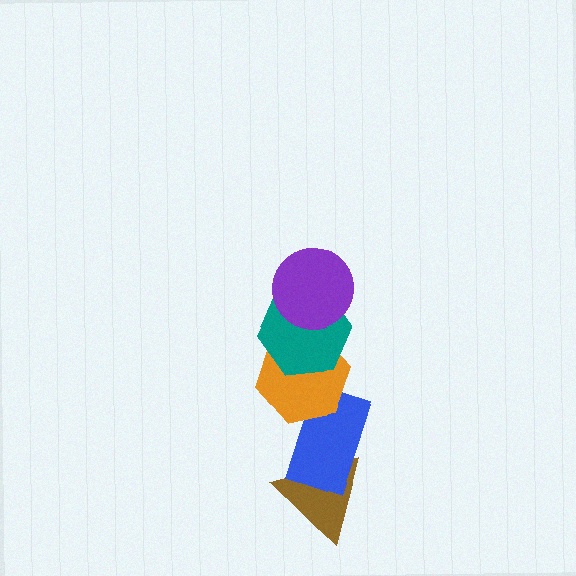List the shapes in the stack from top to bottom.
From top to bottom: the purple circle, the teal hexagon, the orange hexagon, the blue rectangle, the brown triangle.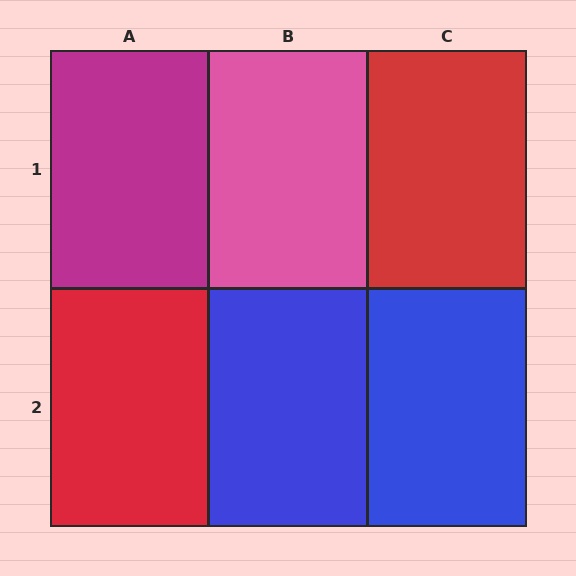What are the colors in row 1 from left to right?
Magenta, pink, red.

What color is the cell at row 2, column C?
Blue.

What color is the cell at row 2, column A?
Red.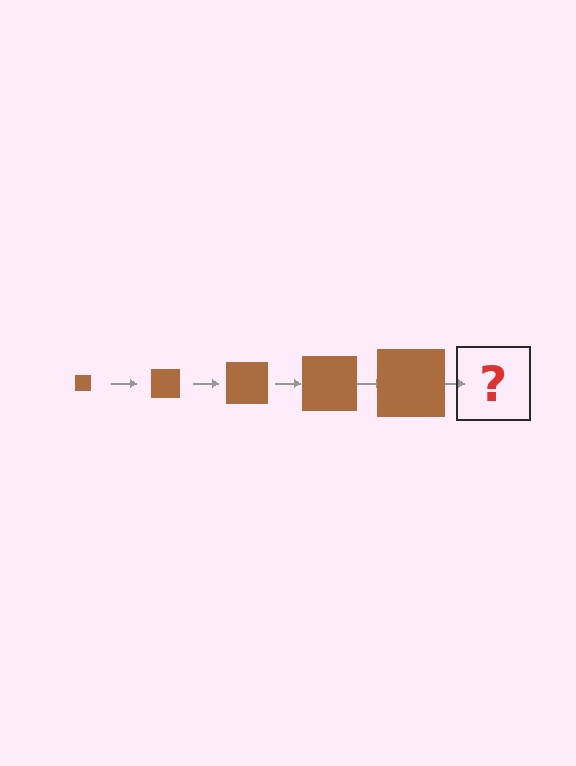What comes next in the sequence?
The next element should be a brown square, larger than the previous one.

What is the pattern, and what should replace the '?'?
The pattern is that the square gets progressively larger each step. The '?' should be a brown square, larger than the previous one.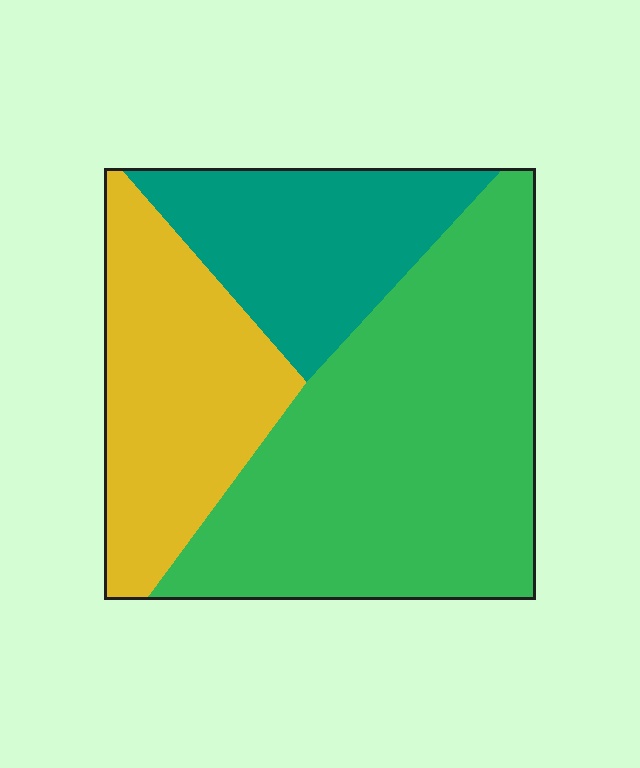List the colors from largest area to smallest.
From largest to smallest: green, yellow, teal.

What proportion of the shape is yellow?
Yellow covers around 25% of the shape.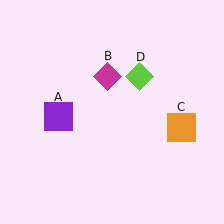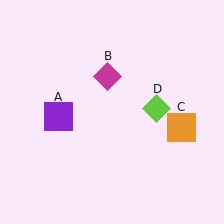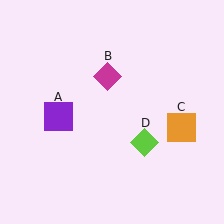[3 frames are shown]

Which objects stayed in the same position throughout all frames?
Purple square (object A) and magenta diamond (object B) and orange square (object C) remained stationary.